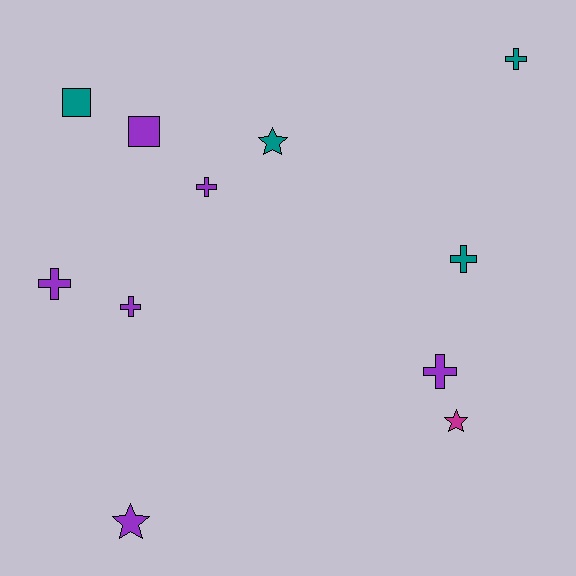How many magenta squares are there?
There are no magenta squares.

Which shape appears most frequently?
Cross, with 6 objects.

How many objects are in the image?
There are 11 objects.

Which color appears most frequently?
Purple, with 6 objects.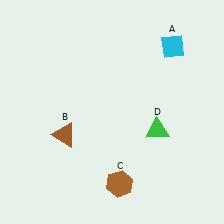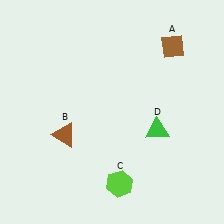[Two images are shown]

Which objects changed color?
A changed from cyan to brown. C changed from brown to lime.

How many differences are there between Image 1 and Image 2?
There are 2 differences between the two images.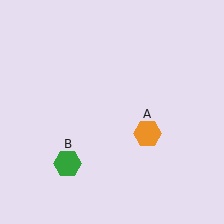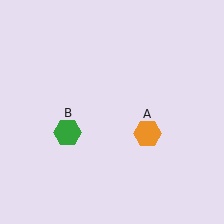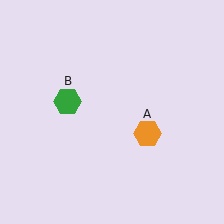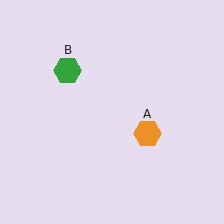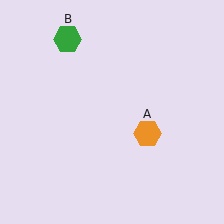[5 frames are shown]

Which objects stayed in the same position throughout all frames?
Orange hexagon (object A) remained stationary.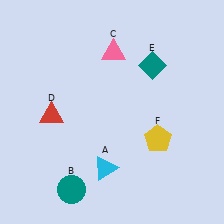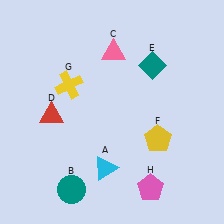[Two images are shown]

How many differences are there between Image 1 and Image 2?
There are 2 differences between the two images.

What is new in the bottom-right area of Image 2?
A pink pentagon (H) was added in the bottom-right area of Image 2.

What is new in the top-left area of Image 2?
A yellow cross (G) was added in the top-left area of Image 2.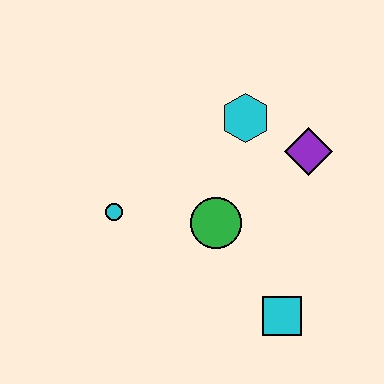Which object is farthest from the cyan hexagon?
The cyan square is farthest from the cyan hexagon.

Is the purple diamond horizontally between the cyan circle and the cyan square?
No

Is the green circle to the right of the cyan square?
No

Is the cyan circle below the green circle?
No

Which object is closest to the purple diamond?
The cyan hexagon is closest to the purple diamond.